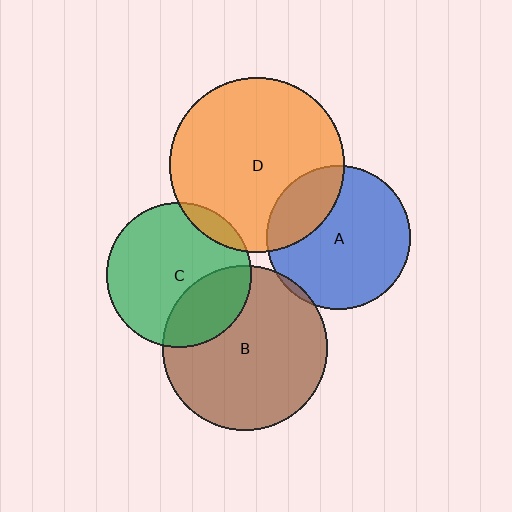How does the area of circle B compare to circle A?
Approximately 1.3 times.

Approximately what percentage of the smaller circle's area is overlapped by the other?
Approximately 25%.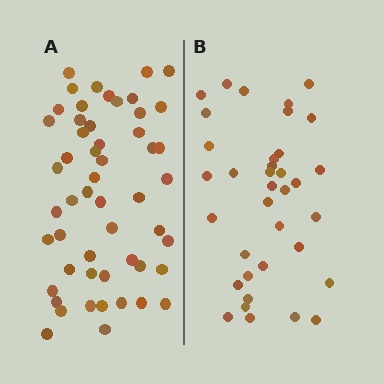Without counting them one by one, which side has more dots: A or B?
Region A (the left region) has more dots.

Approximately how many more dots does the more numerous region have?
Region A has approximately 15 more dots than region B.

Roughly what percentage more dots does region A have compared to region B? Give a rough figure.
About 45% more.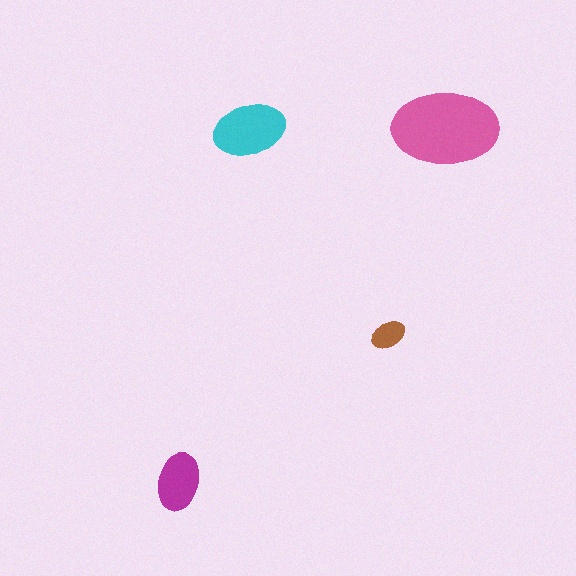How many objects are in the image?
There are 4 objects in the image.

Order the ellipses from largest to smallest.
the pink one, the cyan one, the magenta one, the brown one.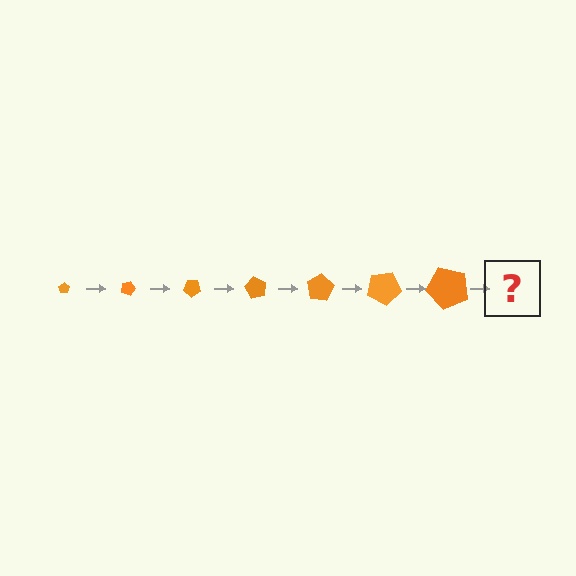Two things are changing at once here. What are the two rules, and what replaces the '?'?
The two rules are that the pentagon grows larger each step and it rotates 20 degrees each step. The '?' should be a pentagon, larger than the previous one and rotated 140 degrees from the start.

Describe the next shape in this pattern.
It should be a pentagon, larger than the previous one and rotated 140 degrees from the start.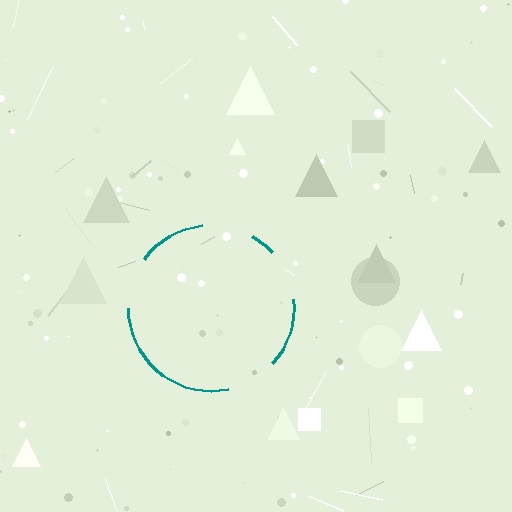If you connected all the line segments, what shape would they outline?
They would outline a circle.